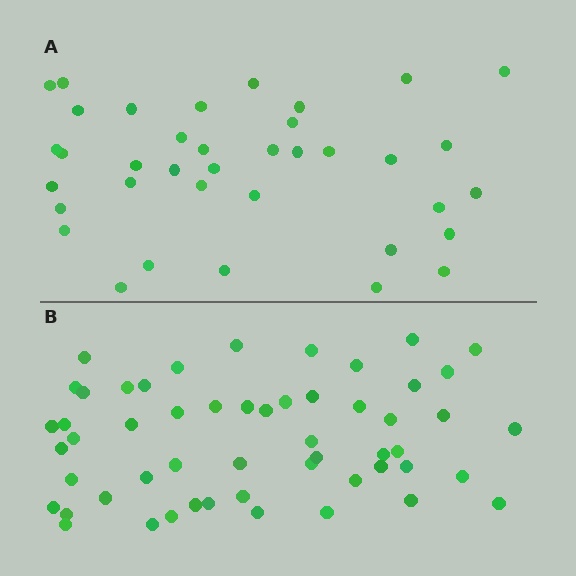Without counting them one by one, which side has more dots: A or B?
Region B (the bottom region) has more dots.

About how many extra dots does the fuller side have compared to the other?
Region B has approximately 15 more dots than region A.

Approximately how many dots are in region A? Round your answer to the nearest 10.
About 40 dots. (The exact count is 37, which rounds to 40.)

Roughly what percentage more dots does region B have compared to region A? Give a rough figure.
About 45% more.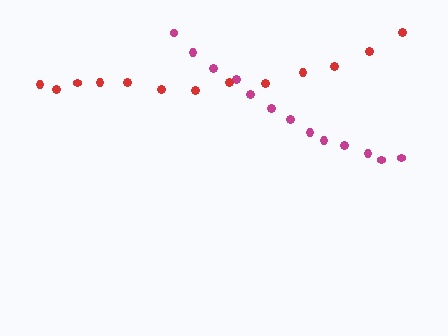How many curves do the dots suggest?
There are 2 distinct paths.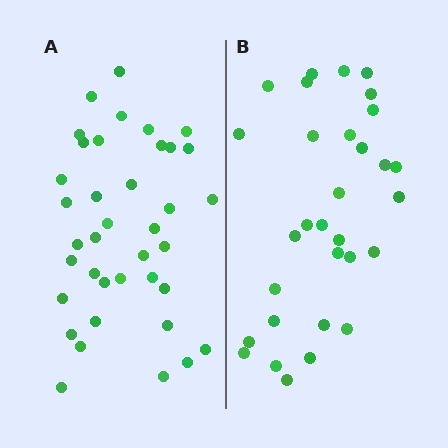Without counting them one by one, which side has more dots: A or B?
Region A (the left region) has more dots.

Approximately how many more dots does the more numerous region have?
Region A has roughly 8 or so more dots than region B.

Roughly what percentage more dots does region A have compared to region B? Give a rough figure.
About 25% more.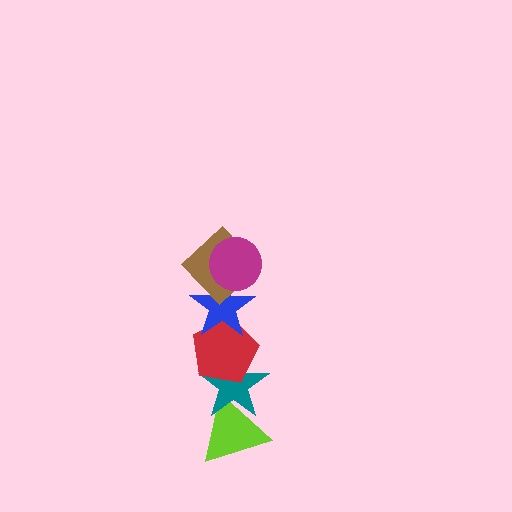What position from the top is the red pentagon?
The red pentagon is 4th from the top.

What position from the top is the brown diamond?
The brown diamond is 2nd from the top.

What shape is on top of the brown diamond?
The magenta circle is on top of the brown diamond.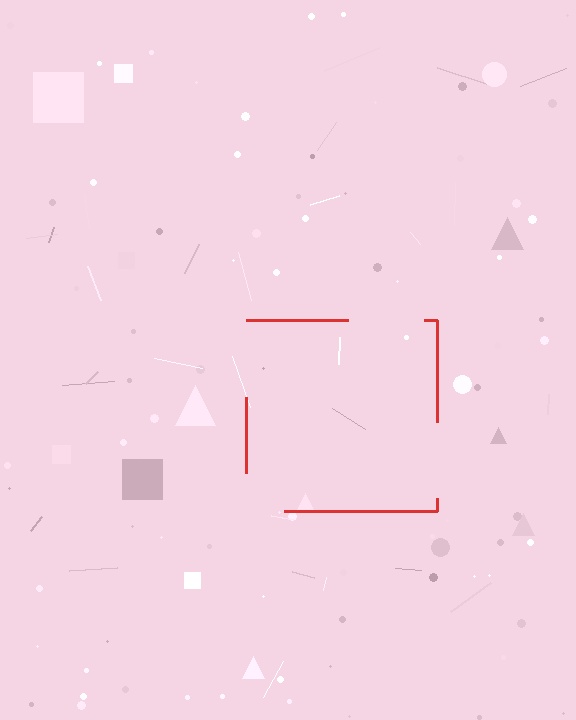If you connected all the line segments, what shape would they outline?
They would outline a square.